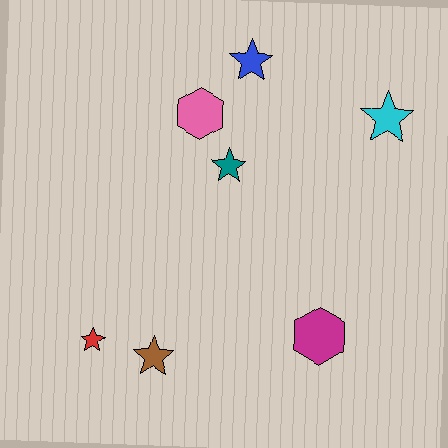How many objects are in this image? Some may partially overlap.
There are 7 objects.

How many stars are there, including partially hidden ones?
There are 5 stars.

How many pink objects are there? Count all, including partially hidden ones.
There is 1 pink object.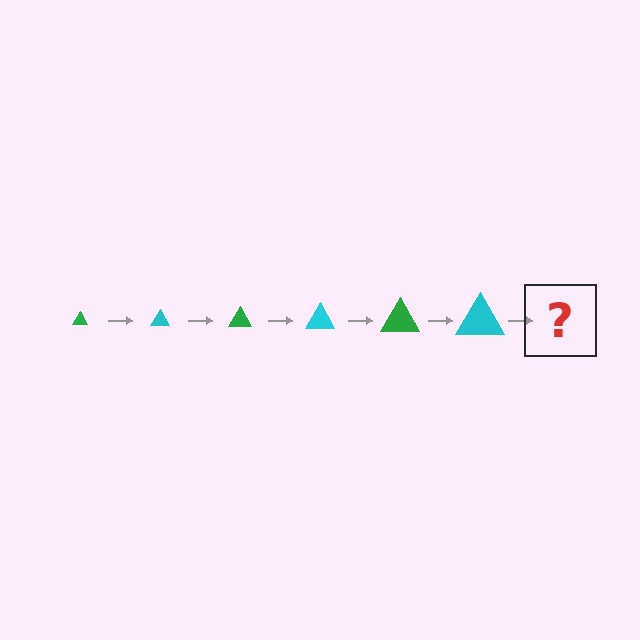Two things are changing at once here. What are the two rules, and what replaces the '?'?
The two rules are that the triangle grows larger each step and the color cycles through green and cyan. The '?' should be a green triangle, larger than the previous one.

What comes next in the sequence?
The next element should be a green triangle, larger than the previous one.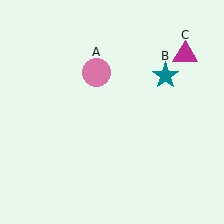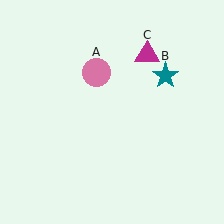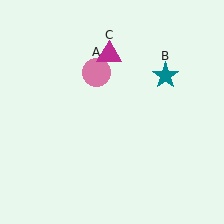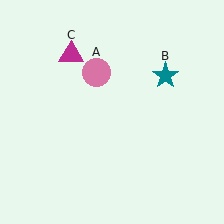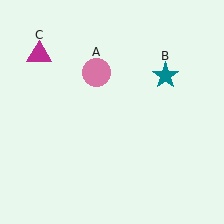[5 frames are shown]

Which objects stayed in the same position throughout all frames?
Pink circle (object A) and teal star (object B) remained stationary.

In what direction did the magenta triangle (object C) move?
The magenta triangle (object C) moved left.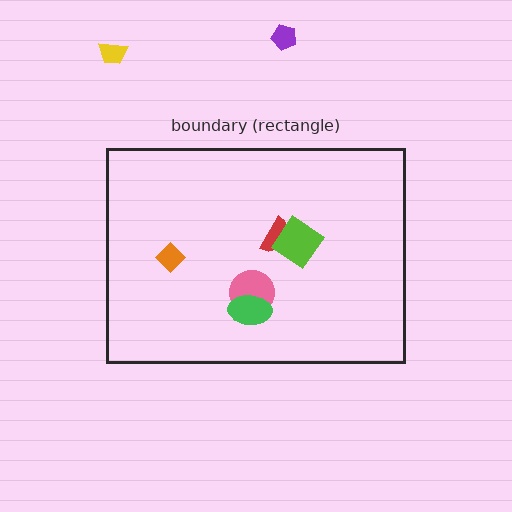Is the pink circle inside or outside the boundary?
Inside.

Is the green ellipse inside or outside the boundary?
Inside.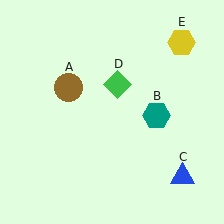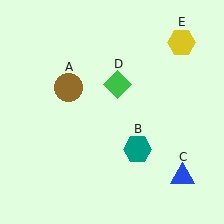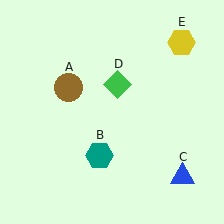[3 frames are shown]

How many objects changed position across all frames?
1 object changed position: teal hexagon (object B).